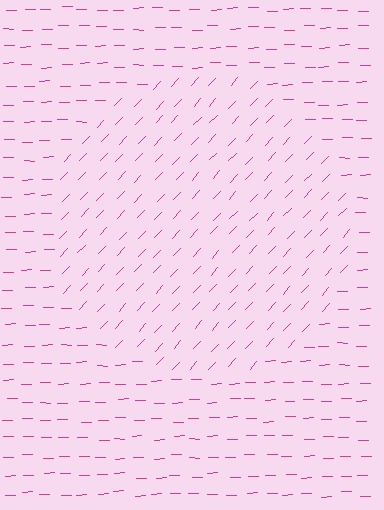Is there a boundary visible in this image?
Yes, there is a texture boundary formed by a change in line orientation.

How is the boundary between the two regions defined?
The boundary is defined purely by a change in line orientation (approximately 45 degrees difference). All lines are the same color and thickness.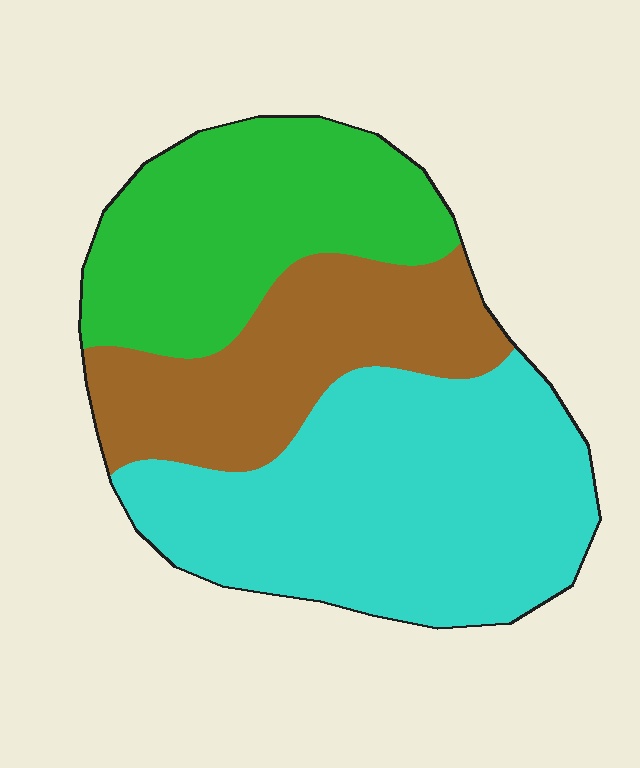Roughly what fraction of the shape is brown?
Brown covers 26% of the shape.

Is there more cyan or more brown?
Cyan.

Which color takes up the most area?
Cyan, at roughly 45%.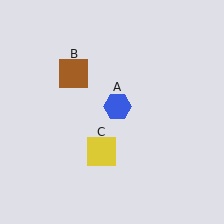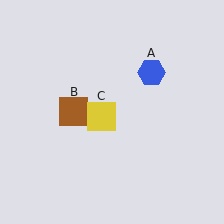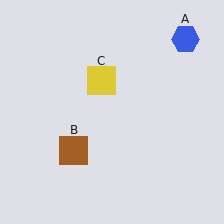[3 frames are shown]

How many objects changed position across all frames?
3 objects changed position: blue hexagon (object A), brown square (object B), yellow square (object C).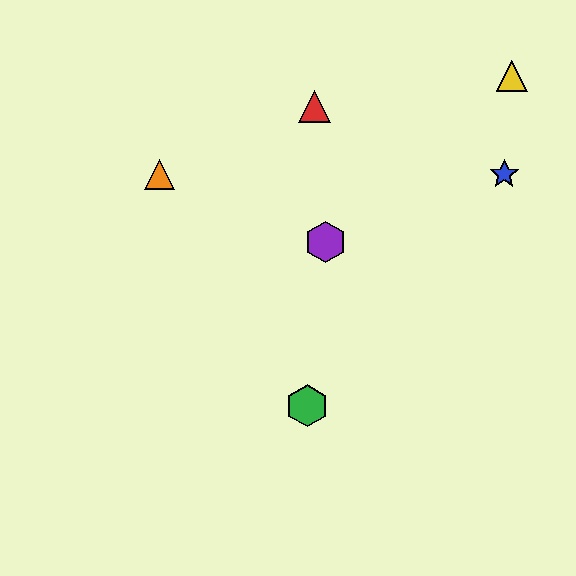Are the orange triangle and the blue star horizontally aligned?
Yes, both are at y≈174.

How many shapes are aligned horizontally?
2 shapes (the blue star, the orange triangle) are aligned horizontally.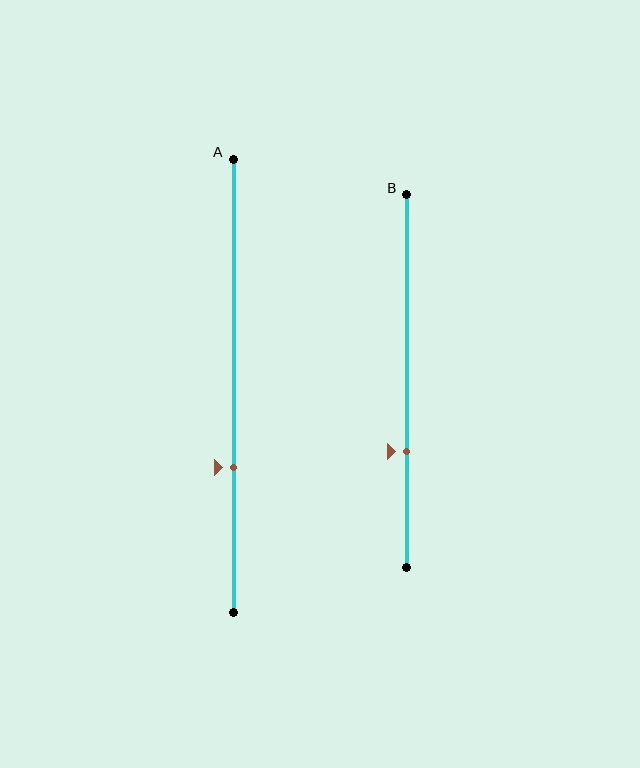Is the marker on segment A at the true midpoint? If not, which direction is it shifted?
No, the marker on segment A is shifted downward by about 18% of the segment length.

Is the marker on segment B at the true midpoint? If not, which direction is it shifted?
No, the marker on segment B is shifted downward by about 19% of the segment length.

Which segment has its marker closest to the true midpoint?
Segment A has its marker closest to the true midpoint.